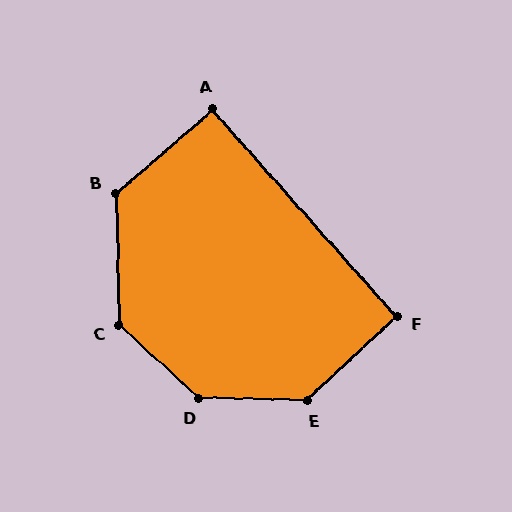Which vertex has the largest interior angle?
D, at approximately 139 degrees.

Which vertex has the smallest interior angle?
A, at approximately 90 degrees.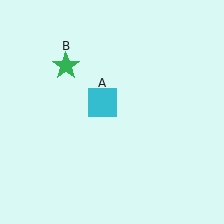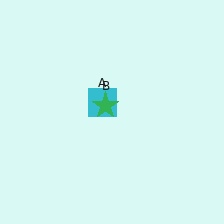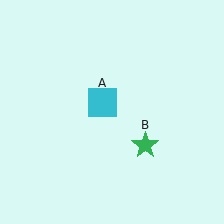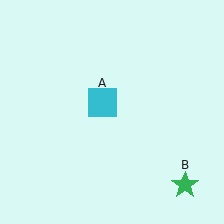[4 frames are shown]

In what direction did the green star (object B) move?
The green star (object B) moved down and to the right.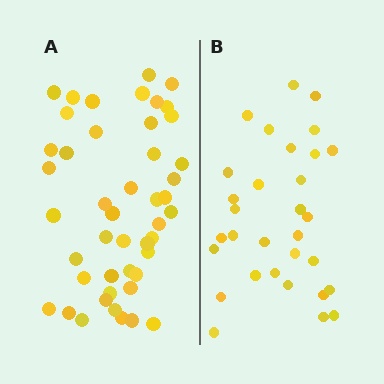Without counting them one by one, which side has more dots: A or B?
Region A (the left region) has more dots.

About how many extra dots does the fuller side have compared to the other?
Region A has approximately 15 more dots than region B.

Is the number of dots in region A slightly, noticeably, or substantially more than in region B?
Region A has substantially more. The ratio is roughly 1.5 to 1.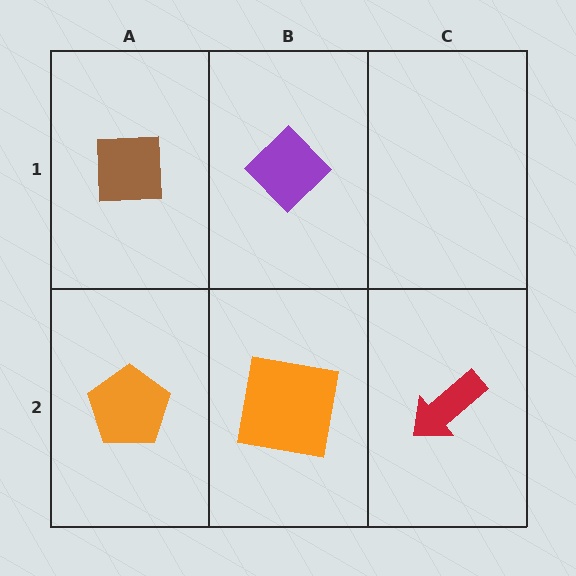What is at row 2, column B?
An orange square.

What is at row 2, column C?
A red arrow.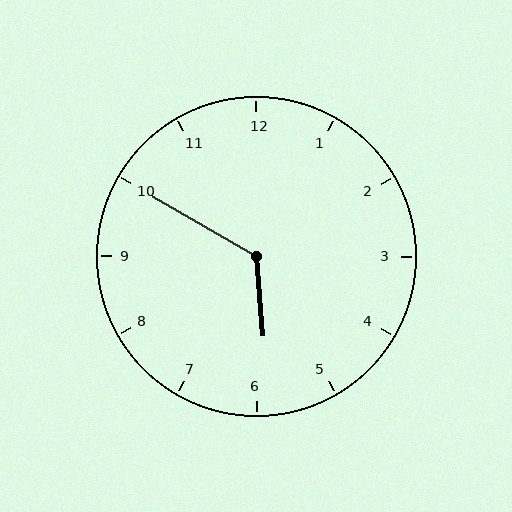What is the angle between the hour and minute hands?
Approximately 125 degrees.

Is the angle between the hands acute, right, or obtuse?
It is obtuse.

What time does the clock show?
5:50.